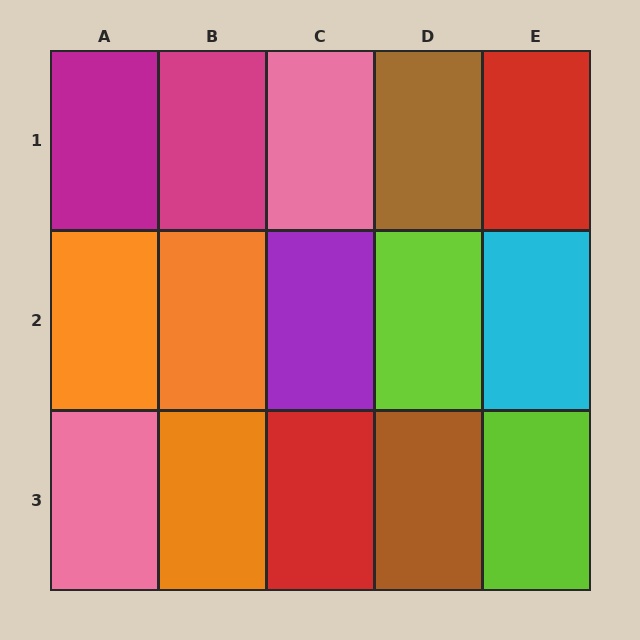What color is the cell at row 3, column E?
Lime.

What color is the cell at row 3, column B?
Orange.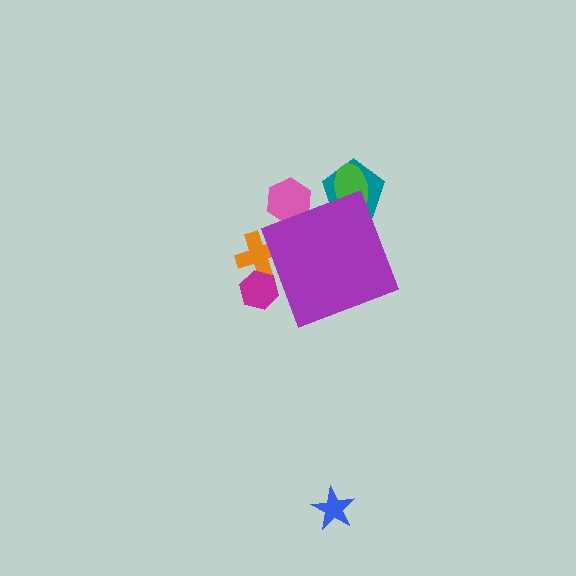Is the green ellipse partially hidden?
Yes, the green ellipse is partially hidden behind the purple diamond.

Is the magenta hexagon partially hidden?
Yes, the magenta hexagon is partially hidden behind the purple diamond.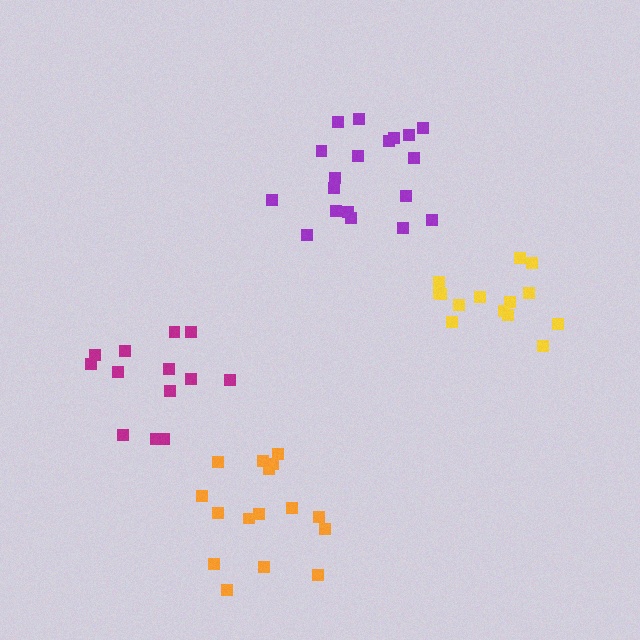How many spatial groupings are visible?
There are 4 spatial groupings.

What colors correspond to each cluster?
The clusters are colored: yellow, orange, purple, magenta.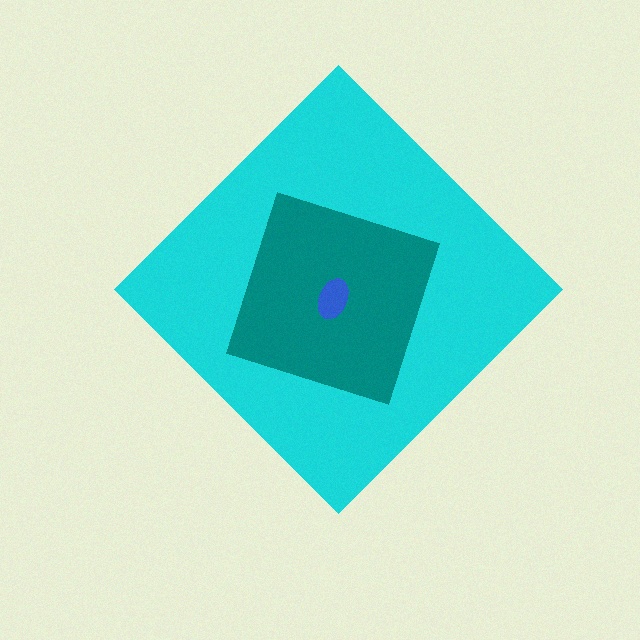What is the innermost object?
The blue ellipse.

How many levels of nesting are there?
3.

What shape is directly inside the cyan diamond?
The teal square.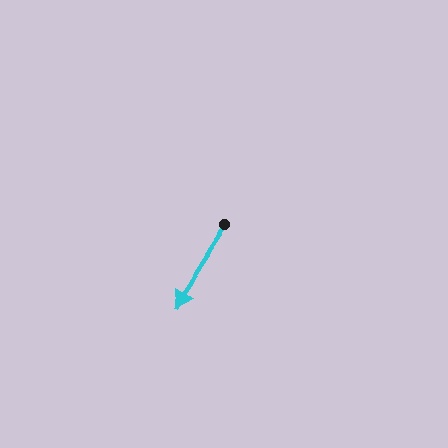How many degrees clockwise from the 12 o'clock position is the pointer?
Approximately 213 degrees.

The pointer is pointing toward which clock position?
Roughly 7 o'clock.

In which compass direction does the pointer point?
Southwest.